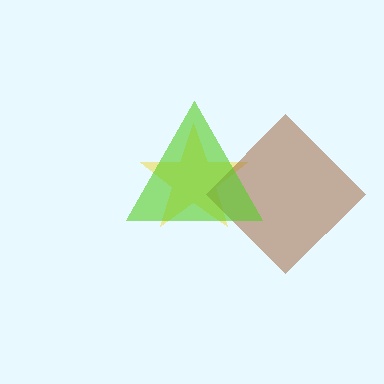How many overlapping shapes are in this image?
There are 3 overlapping shapes in the image.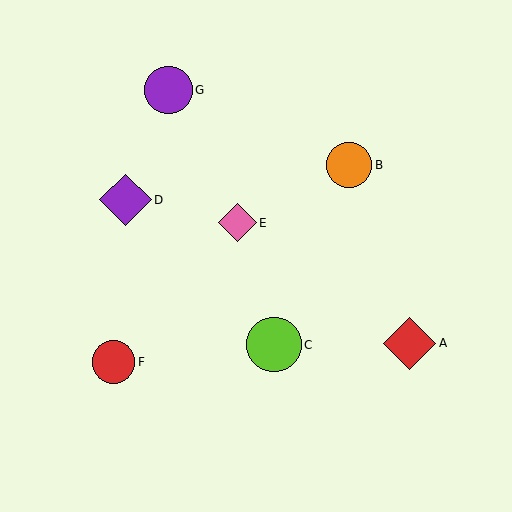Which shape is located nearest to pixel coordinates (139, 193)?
The purple diamond (labeled D) at (125, 200) is nearest to that location.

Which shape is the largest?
The lime circle (labeled C) is the largest.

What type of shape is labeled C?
Shape C is a lime circle.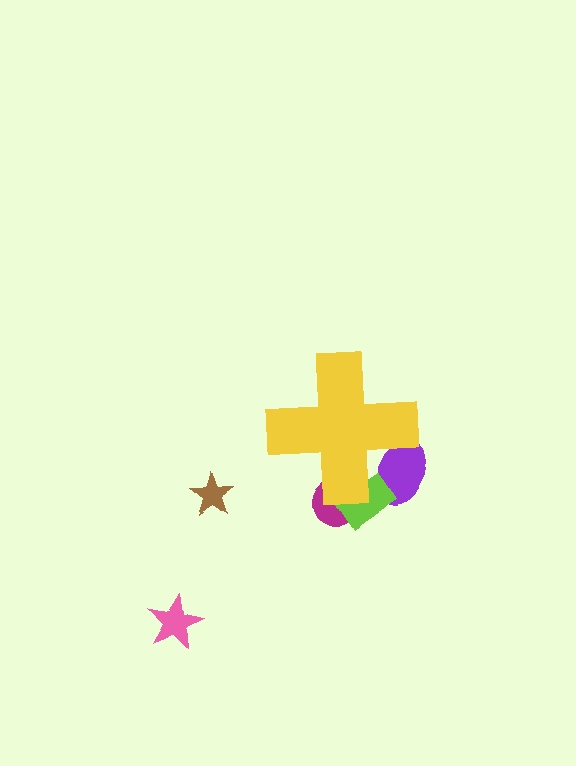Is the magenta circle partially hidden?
Yes, the magenta circle is partially hidden behind the yellow cross.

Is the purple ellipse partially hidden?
Yes, the purple ellipse is partially hidden behind the yellow cross.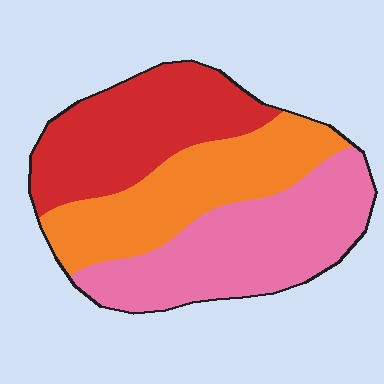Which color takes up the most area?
Pink, at roughly 35%.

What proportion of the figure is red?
Red takes up about one third (1/3) of the figure.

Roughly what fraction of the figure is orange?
Orange takes up between a sixth and a third of the figure.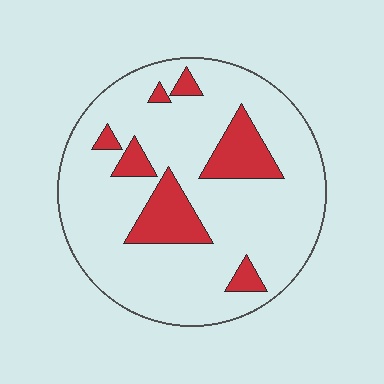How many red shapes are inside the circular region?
7.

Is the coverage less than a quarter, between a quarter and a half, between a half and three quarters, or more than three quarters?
Less than a quarter.